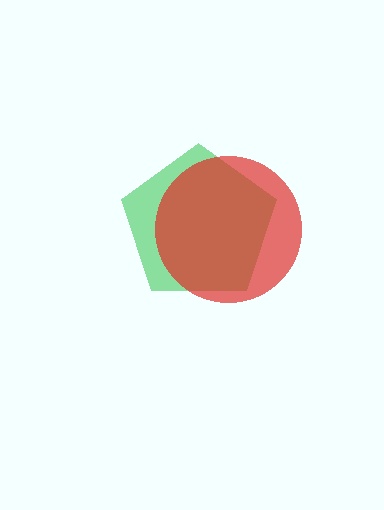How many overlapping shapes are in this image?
There are 2 overlapping shapes in the image.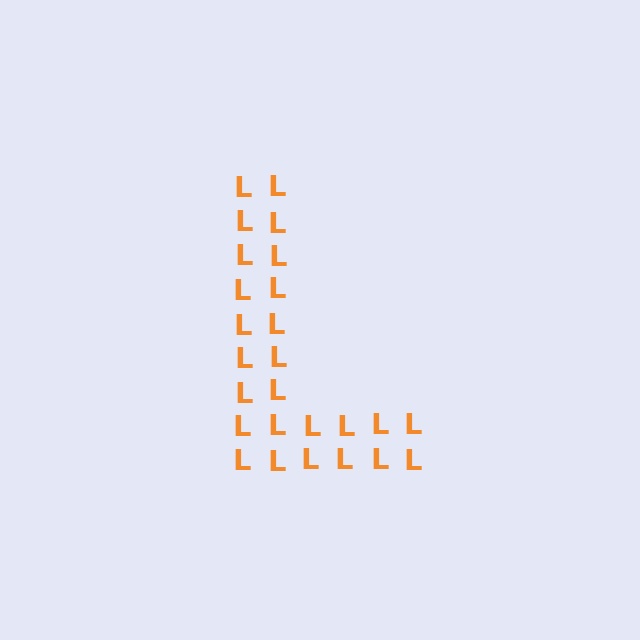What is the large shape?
The large shape is the letter L.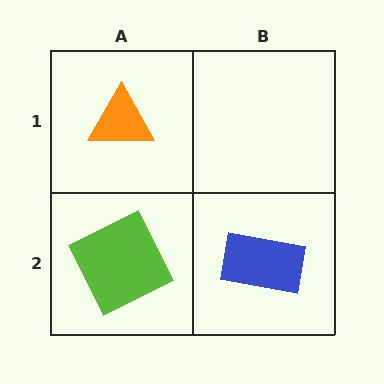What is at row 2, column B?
A blue rectangle.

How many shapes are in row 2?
2 shapes.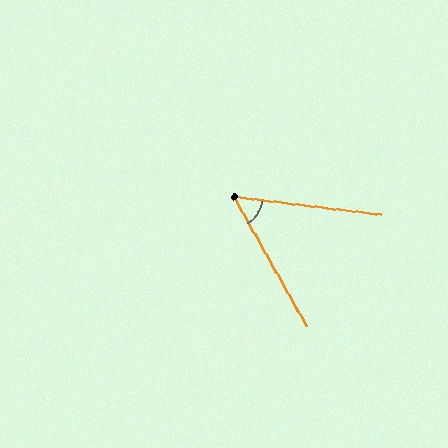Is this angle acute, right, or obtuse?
It is acute.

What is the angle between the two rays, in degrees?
Approximately 54 degrees.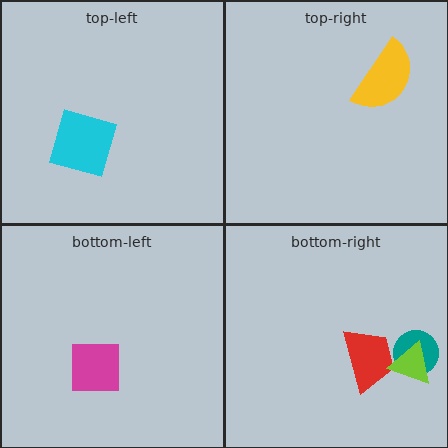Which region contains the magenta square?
The bottom-left region.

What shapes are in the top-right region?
The yellow semicircle.